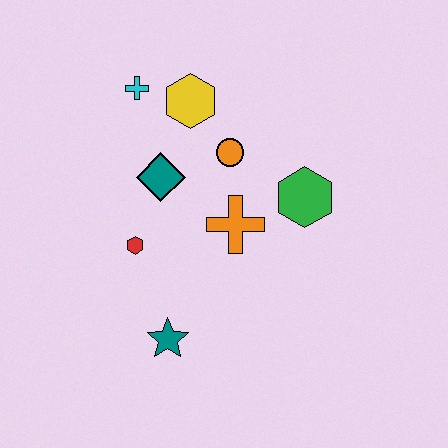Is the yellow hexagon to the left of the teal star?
No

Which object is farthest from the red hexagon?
The green hexagon is farthest from the red hexagon.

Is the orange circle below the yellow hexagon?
Yes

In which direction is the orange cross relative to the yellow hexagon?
The orange cross is below the yellow hexagon.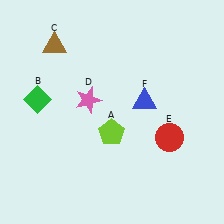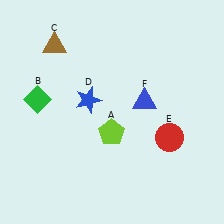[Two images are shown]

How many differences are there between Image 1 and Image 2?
There is 1 difference between the two images.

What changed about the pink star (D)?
In Image 1, D is pink. In Image 2, it changed to blue.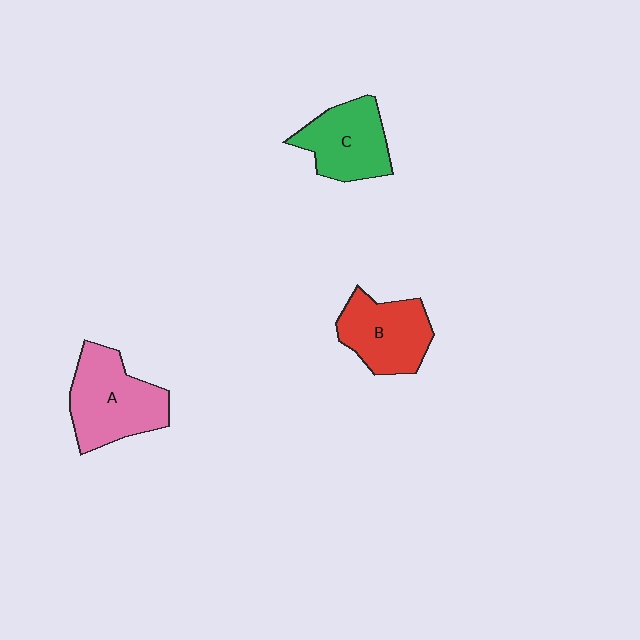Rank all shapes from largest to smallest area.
From largest to smallest: A (pink), B (red), C (green).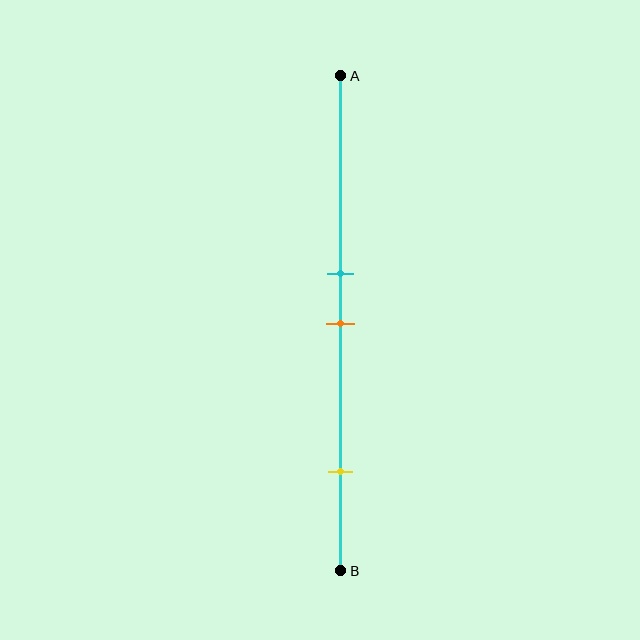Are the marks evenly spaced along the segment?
No, the marks are not evenly spaced.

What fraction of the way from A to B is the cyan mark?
The cyan mark is approximately 40% (0.4) of the way from A to B.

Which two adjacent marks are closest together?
The cyan and orange marks are the closest adjacent pair.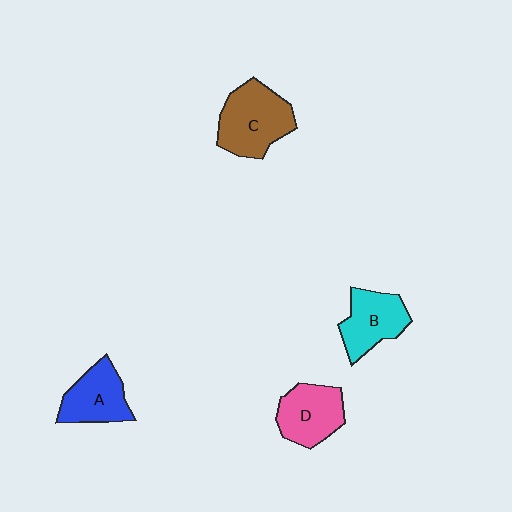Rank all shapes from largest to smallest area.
From largest to smallest: C (brown), D (pink), B (cyan), A (blue).